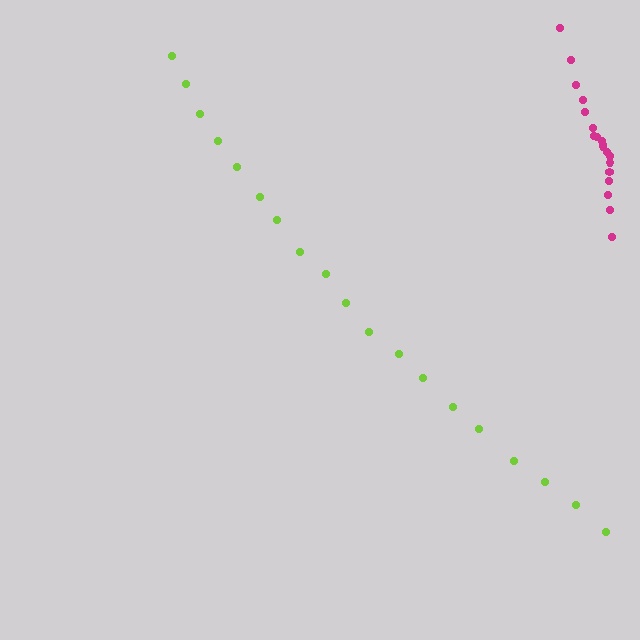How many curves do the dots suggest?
There are 2 distinct paths.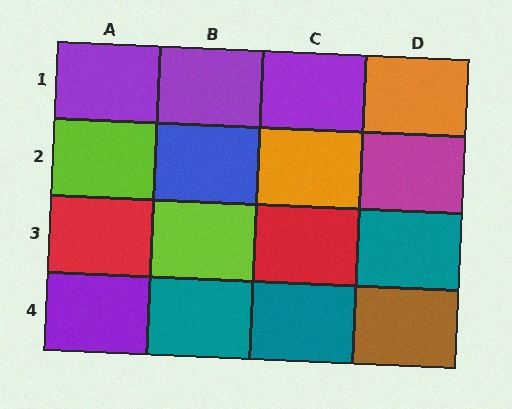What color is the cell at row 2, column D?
Magenta.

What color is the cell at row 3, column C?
Red.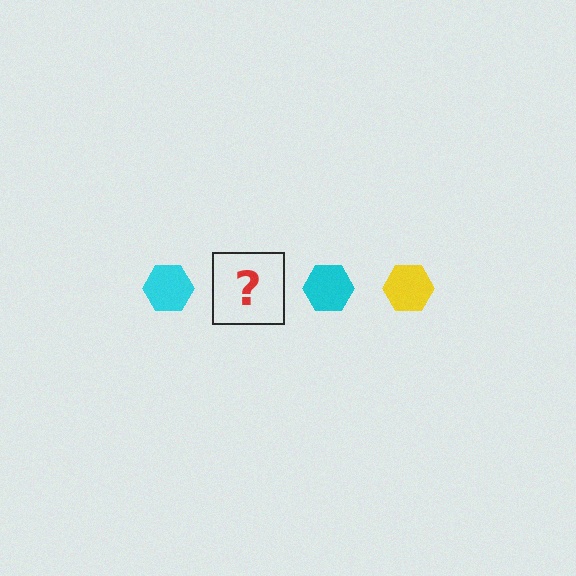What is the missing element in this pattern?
The missing element is a yellow hexagon.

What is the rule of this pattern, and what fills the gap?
The rule is that the pattern cycles through cyan, yellow hexagons. The gap should be filled with a yellow hexagon.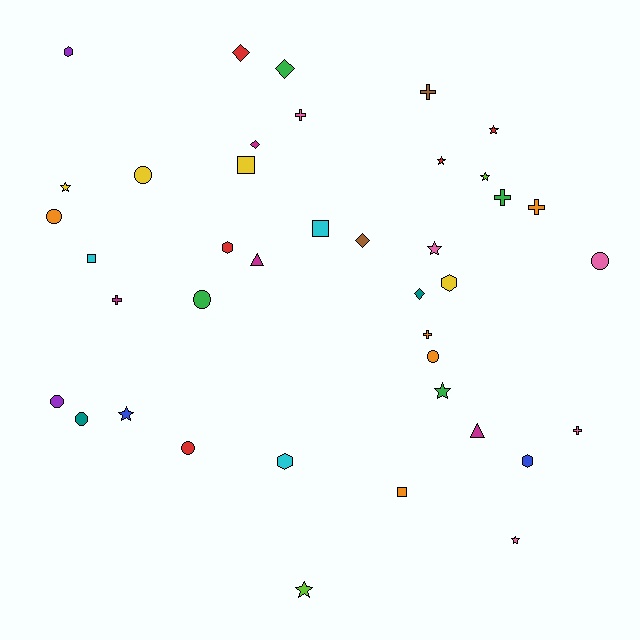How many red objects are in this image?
There are 5 red objects.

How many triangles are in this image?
There are 2 triangles.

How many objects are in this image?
There are 40 objects.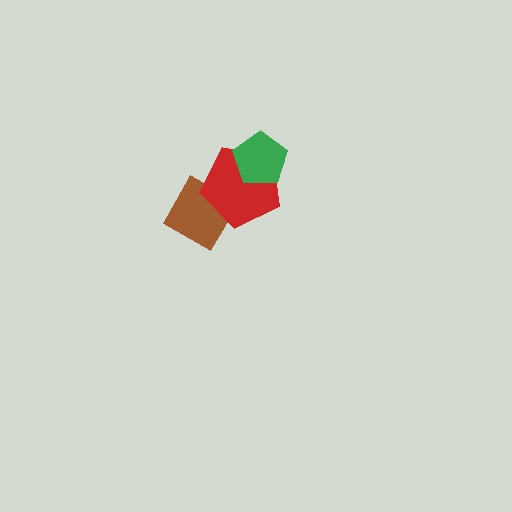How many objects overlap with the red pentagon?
2 objects overlap with the red pentagon.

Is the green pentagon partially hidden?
No, no other shape covers it.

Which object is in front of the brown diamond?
The red pentagon is in front of the brown diamond.